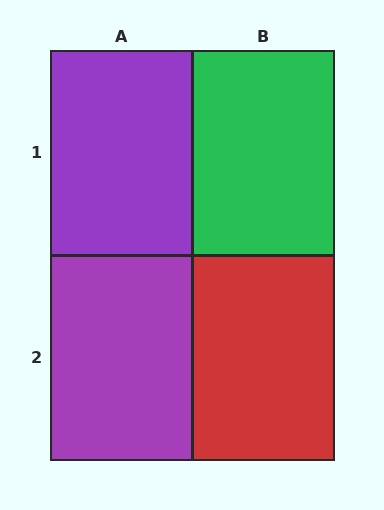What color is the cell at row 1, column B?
Green.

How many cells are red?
1 cell is red.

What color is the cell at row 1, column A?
Purple.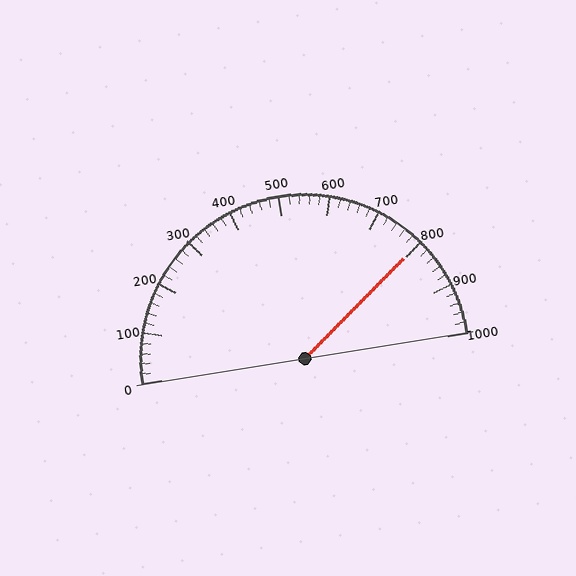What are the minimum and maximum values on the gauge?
The gauge ranges from 0 to 1000.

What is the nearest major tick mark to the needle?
The nearest major tick mark is 800.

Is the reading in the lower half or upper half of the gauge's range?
The reading is in the upper half of the range (0 to 1000).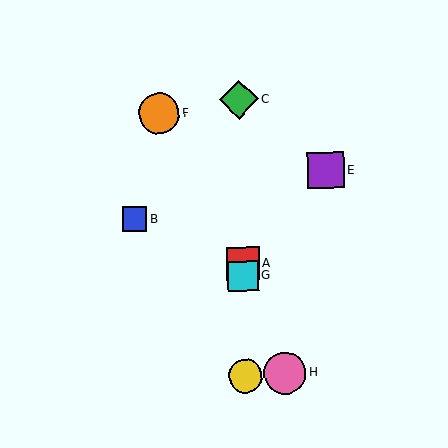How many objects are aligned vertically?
4 objects (A, C, D, G) are aligned vertically.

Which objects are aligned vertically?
Objects A, C, D, G are aligned vertically.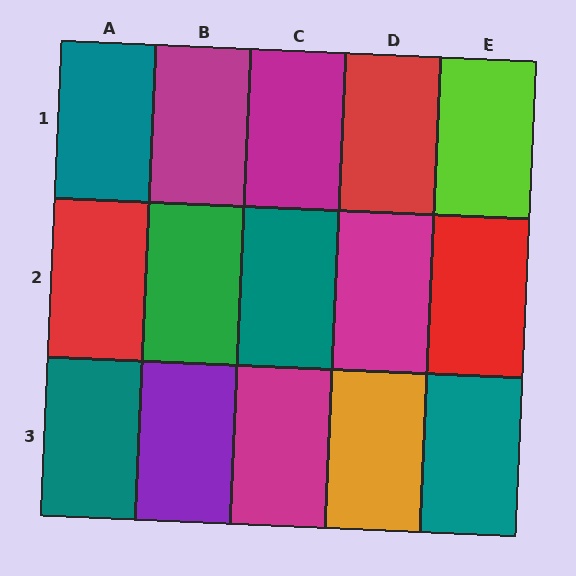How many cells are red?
3 cells are red.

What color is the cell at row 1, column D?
Red.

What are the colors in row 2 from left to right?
Red, green, teal, magenta, red.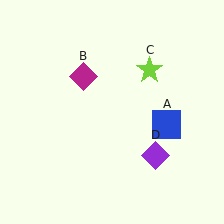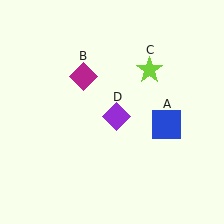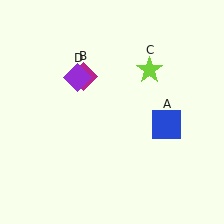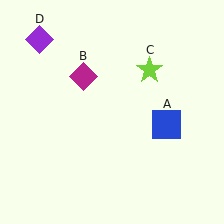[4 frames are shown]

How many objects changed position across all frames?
1 object changed position: purple diamond (object D).